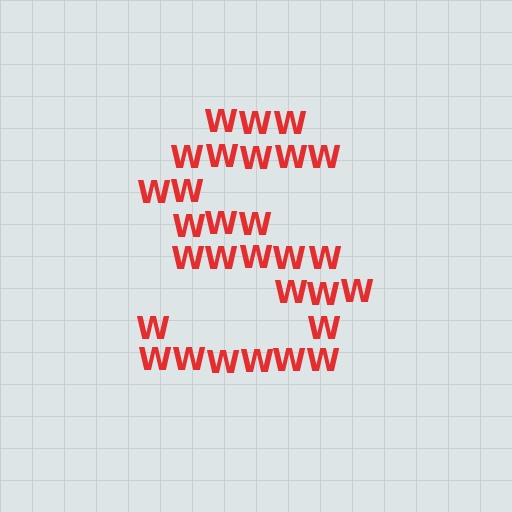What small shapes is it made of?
It is made of small letter W's.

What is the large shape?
The large shape is the letter S.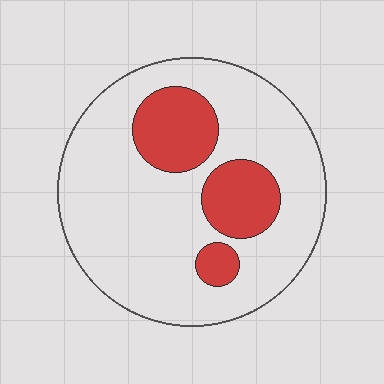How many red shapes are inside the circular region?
3.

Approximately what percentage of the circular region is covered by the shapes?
Approximately 20%.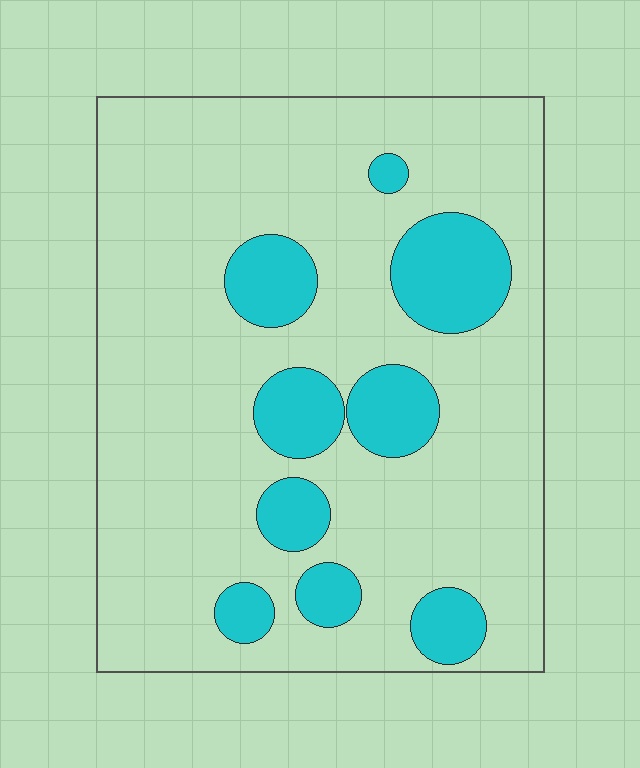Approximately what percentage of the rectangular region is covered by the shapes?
Approximately 20%.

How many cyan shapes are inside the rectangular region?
9.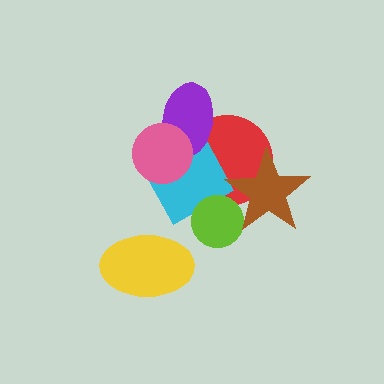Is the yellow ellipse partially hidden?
No, no other shape covers it.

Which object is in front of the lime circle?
The brown star is in front of the lime circle.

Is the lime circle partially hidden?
Yes, it is partially covered by another shape.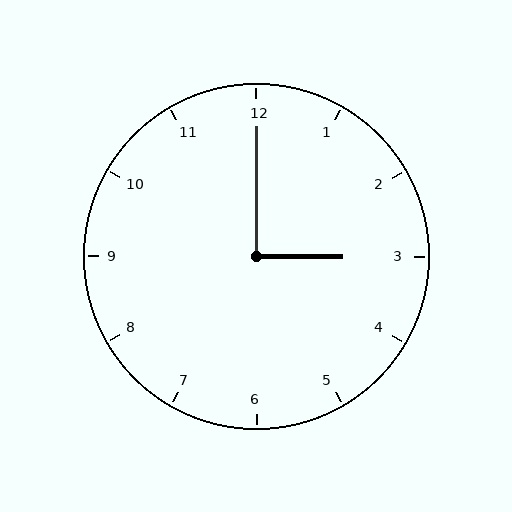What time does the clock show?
3:00.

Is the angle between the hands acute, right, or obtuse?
It is right.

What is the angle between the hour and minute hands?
Approximately 90 degrees.